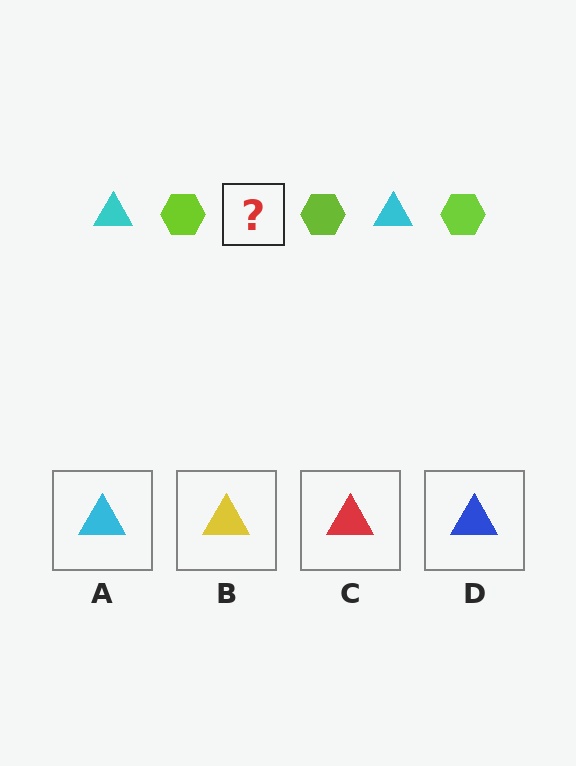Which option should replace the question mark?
Option A.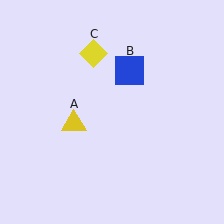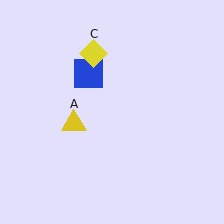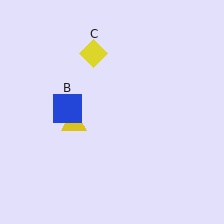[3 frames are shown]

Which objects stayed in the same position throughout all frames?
Yellow triangle (object A) and yellow diamond (object C) remained stationary.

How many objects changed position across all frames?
1 object changed position: blue square (object B).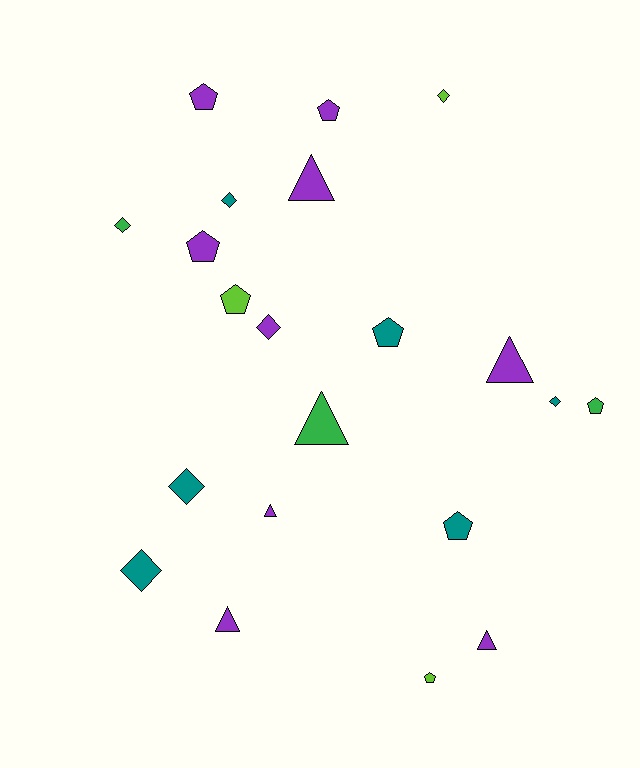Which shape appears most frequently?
Pentagon, with 8 objects.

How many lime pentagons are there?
There are 2 lime pentagons.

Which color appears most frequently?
Purple, with 9 objects.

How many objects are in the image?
There are 21 objects.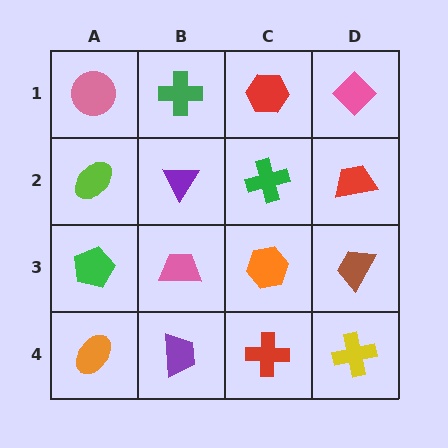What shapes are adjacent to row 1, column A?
A lime ellipse (row 2, column A), a green cross (row 1, column B).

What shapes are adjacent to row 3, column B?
A purple triangle (row 2, column B), a purple trapezoid (row 4, column B), a green pentagon (row 3, column A), an orange hexagon (row 3, column C).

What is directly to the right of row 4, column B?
A red cross.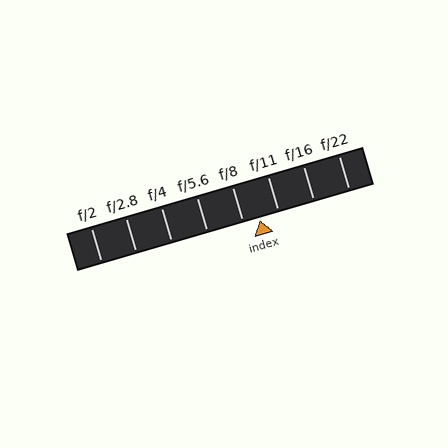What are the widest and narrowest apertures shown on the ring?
The widest aperture shown is f/2 and the narrowest is f/22.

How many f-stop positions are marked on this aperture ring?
There are 8 f-stop positions marked.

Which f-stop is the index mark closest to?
The index mark is closest to f/8.